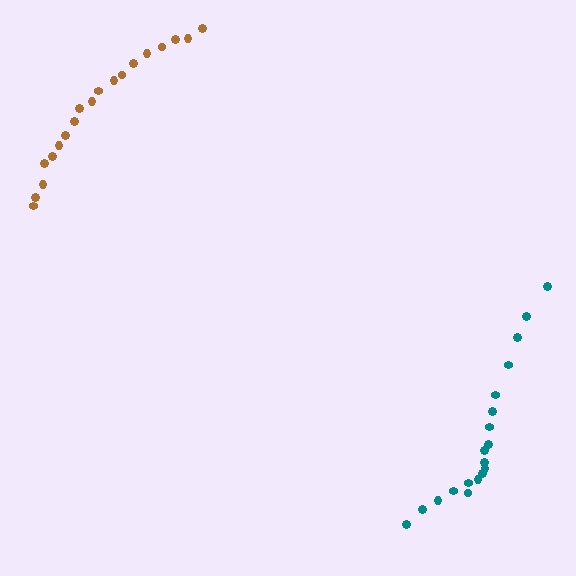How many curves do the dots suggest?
There are 2 distinct paths.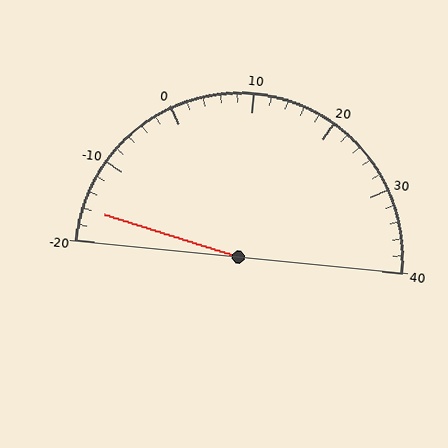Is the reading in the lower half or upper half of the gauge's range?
The reading is in the lower half of the range (-20 to 40).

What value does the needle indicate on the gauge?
The needle indicates approximately -16.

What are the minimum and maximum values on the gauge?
The gauge ranges from -20 to 40.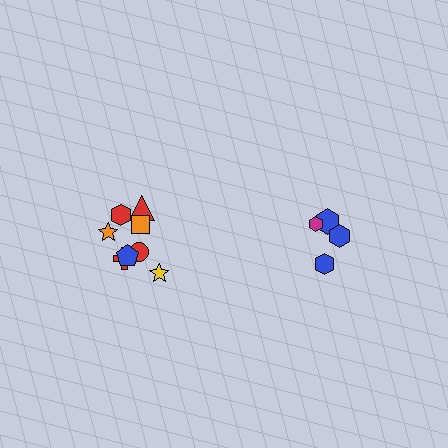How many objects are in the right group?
There are 4 objects.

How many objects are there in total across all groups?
There are 12 objects.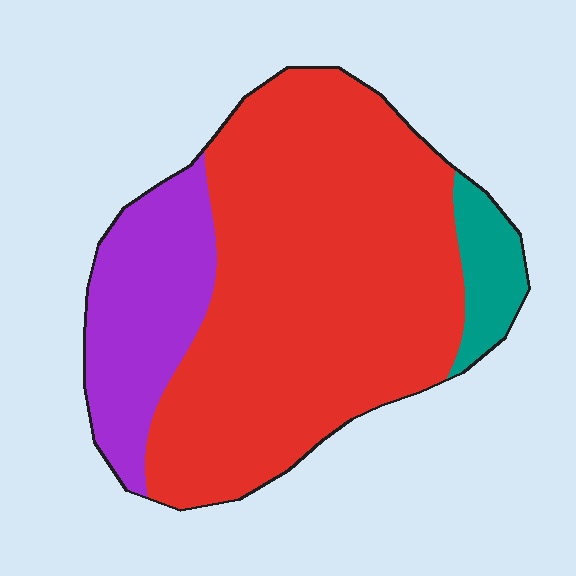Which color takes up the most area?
Red, at roughly 70%.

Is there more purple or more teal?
Purple.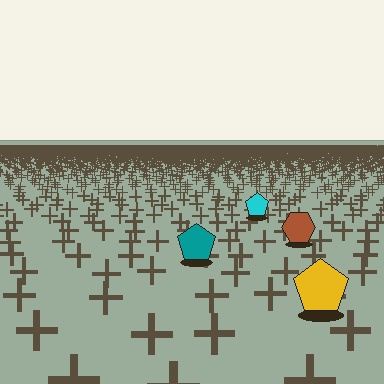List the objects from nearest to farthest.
From nearest to farthest: the yellow pentagon, the teal pentagon, the brown hexagon, the cyan pentagon.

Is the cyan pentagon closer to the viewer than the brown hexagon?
No. The brown hexagon is closer — you can tell from the texture gradient: the ground texture is coarser near it.